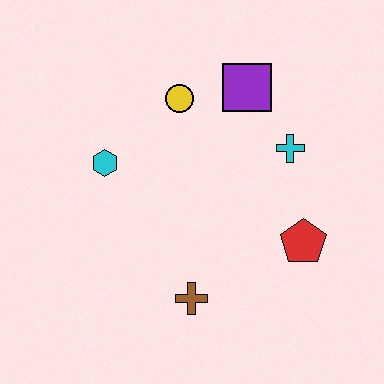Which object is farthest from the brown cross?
The purple square is farthest from the brown cross.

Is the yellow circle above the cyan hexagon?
Yes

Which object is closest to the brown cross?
The red pentagon is closest to the brown cross.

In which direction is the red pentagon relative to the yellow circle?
The red pentagon is below the yellow circle.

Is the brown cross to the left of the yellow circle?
No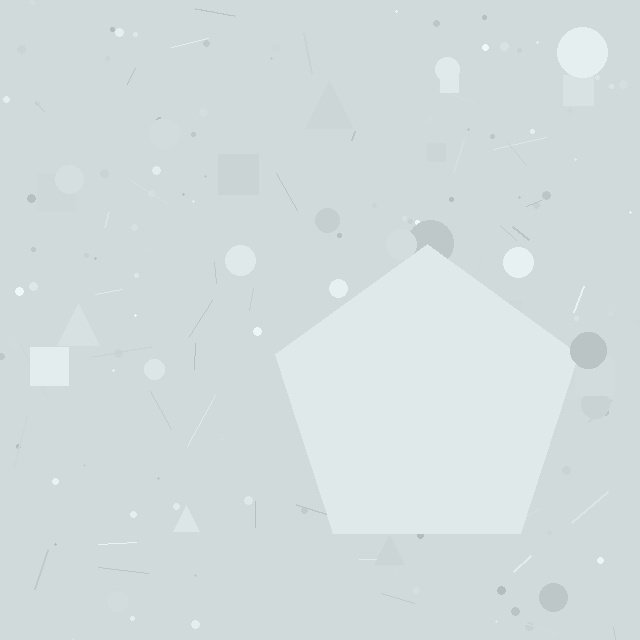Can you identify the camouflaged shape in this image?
The camouflaged shape is a pentagon.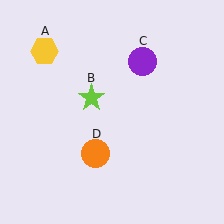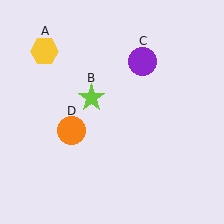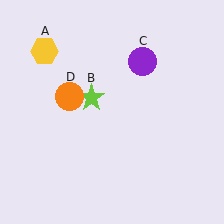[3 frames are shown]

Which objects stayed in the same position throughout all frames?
Yellow hexagon (object A) and lime star (object B) and purple circle (object C) remained stationary.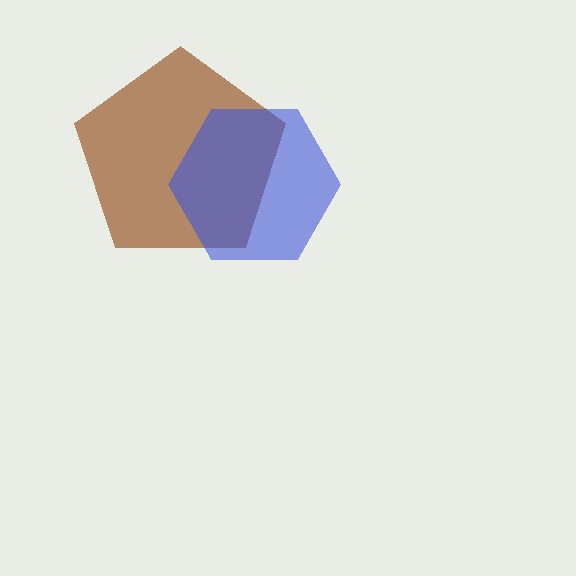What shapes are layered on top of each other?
The layered shapes are: a brown pentagon, a blue hexagon.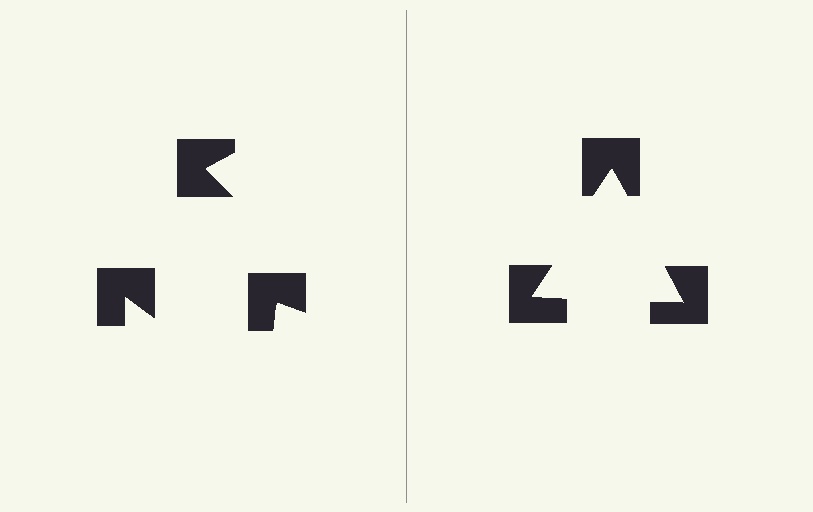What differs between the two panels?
The notched squares are positioned identically on both sides; only the wedge orientations differ. On the right they align to a triangle; on the left they are misaligned.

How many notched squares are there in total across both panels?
6 — 3 on each side.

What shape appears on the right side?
An illusory triangle.